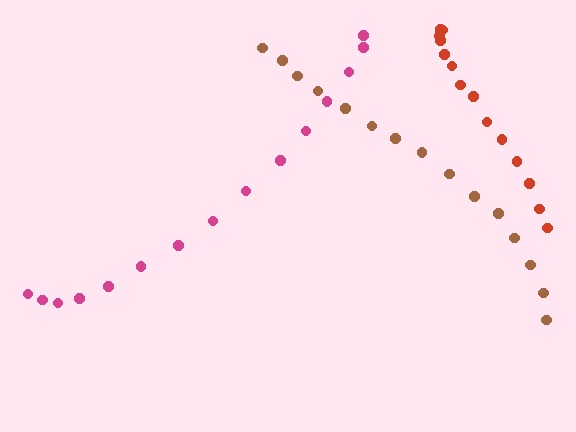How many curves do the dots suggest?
There are 3 distinct paths.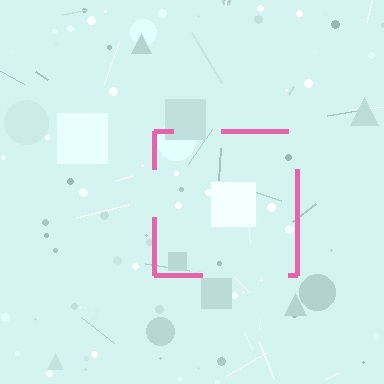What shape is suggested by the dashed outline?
The dashed outline suggests a square.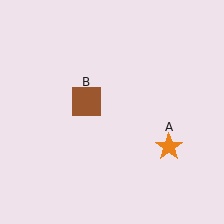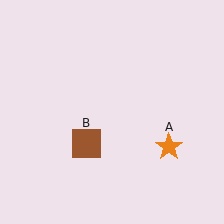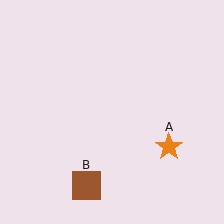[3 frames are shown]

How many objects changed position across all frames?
1 object changed position: brown square (object B).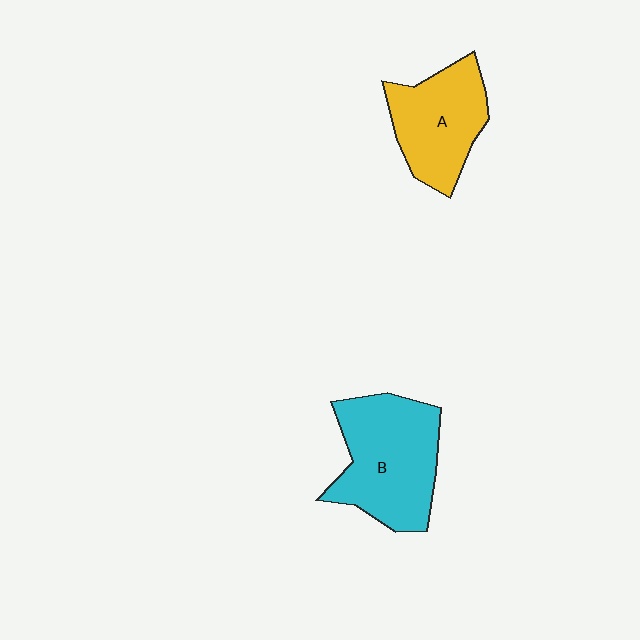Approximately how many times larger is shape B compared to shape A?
Approximately 1.3 times.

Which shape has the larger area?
Shape B (cyan).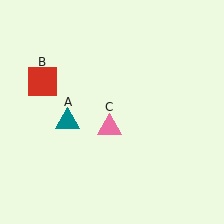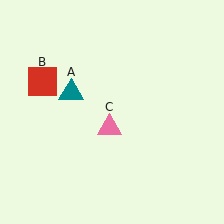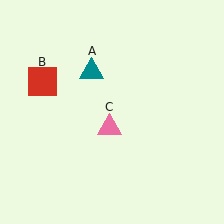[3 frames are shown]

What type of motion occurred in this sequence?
The teal triangle (object A) rotated clockwise around the center of the scene.